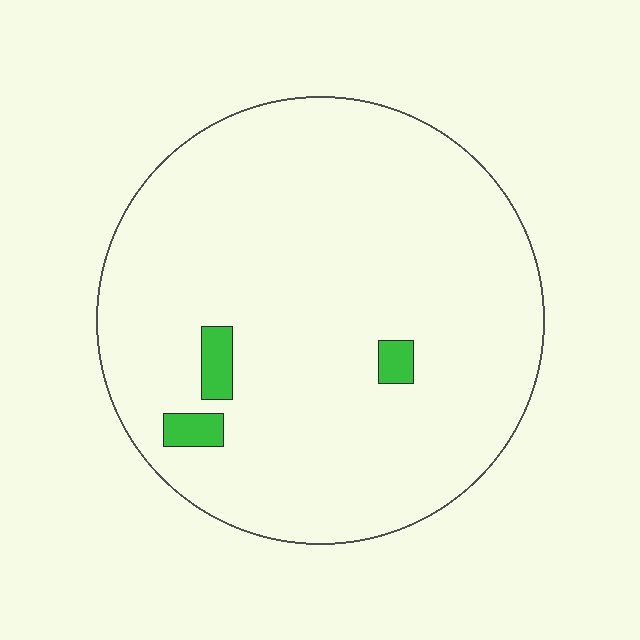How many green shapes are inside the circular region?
3.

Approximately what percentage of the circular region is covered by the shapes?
Approximately 5%.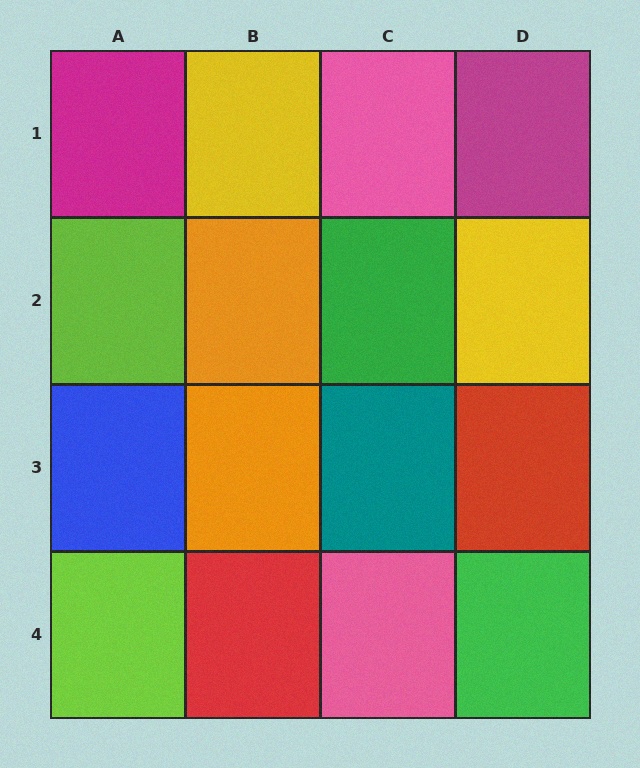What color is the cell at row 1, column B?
Yellow.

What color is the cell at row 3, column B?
Orange.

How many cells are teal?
1 cell is teal.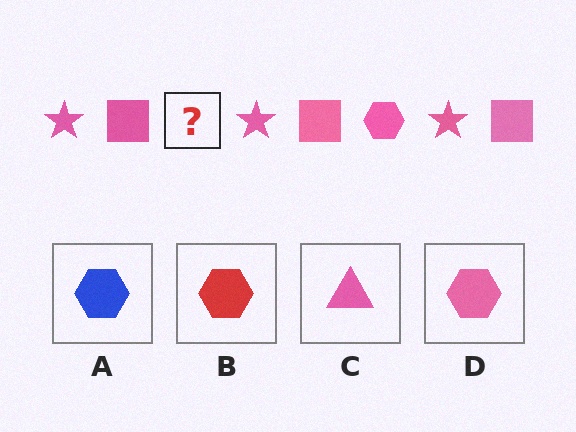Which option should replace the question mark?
Option D.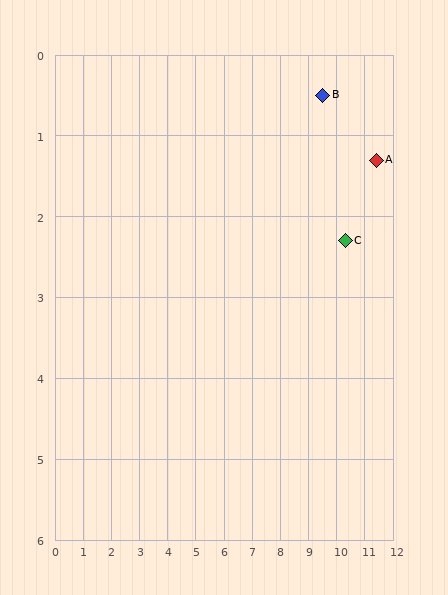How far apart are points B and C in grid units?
Points B and C are about 2.0 grid units apart.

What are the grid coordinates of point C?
Point C is at approximately (10.3, 2.3).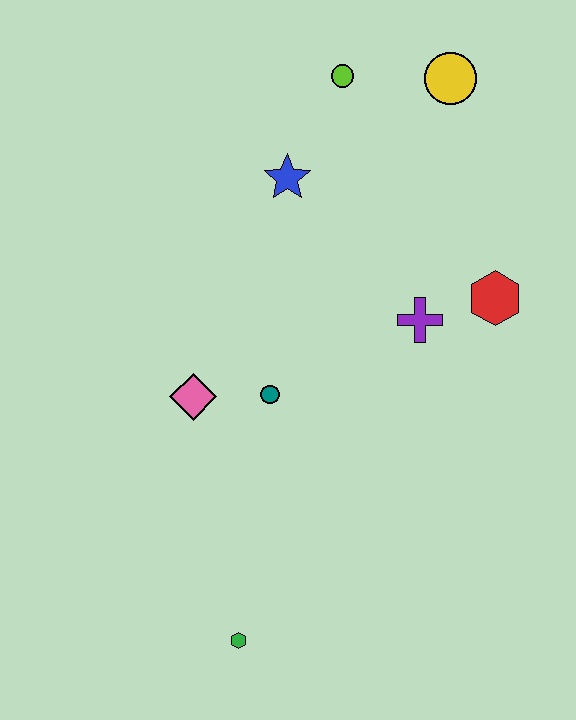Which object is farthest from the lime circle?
The green hexagon is farthest from the lime circle.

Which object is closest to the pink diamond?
The teal circle is closest to the pink diamond.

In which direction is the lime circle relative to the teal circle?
The lime circle is above the teal circle.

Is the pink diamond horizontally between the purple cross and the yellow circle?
No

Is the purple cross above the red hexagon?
No